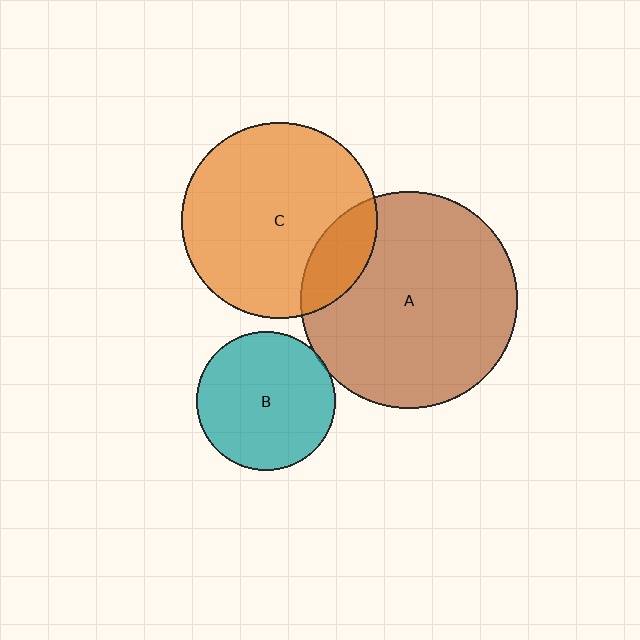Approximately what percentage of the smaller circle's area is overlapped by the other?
Approximately 5%.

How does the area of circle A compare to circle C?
Approximately 1.2 times.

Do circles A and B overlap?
Yes.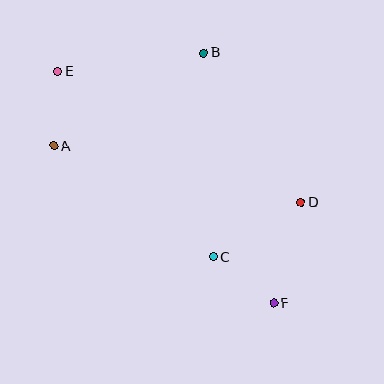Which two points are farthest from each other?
Points E and F are farthest from each other.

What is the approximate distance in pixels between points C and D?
The distance between C and D is approximately 104 pixels.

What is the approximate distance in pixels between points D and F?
The distance between D and F is approximately 105 pixels.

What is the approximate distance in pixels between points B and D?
The distance between B and D is approximately 178 pixels.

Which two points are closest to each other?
Points A and E are closest to each other.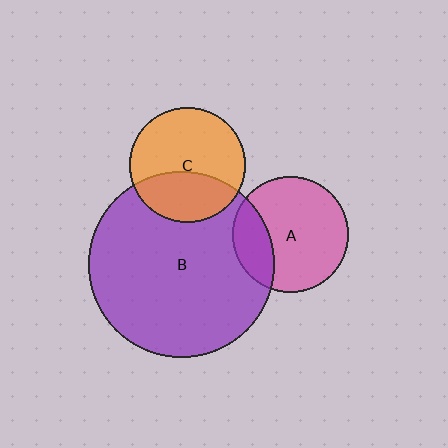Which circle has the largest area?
Circle B (purple).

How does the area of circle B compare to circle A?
Approximately 2.6 times.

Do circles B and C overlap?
Yes.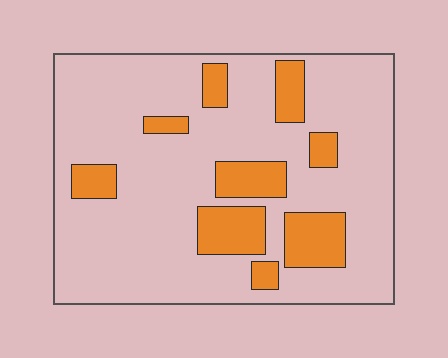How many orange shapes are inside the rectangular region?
9.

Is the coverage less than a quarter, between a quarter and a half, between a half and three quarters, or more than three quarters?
Less than a quarter.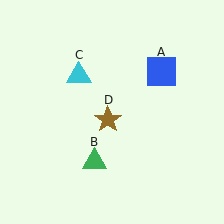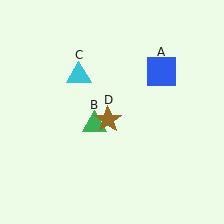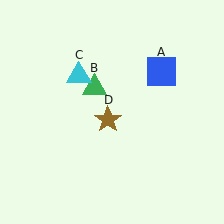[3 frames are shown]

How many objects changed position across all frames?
1 object changed position: green triangle (object B).